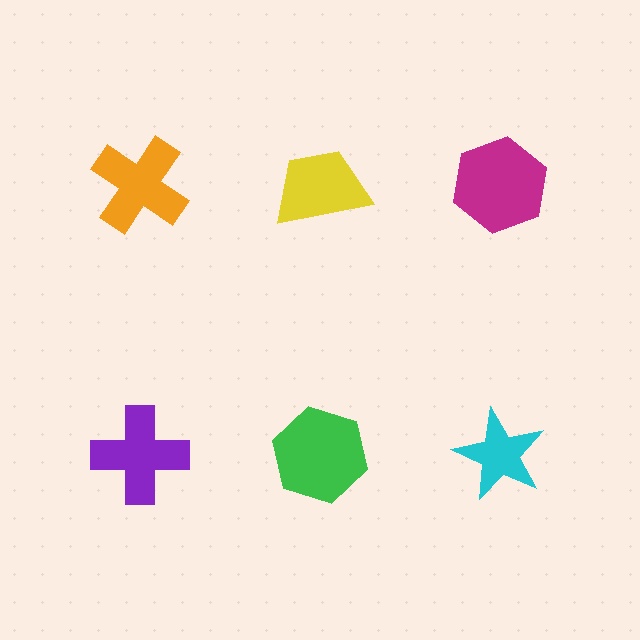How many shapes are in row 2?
3 shapes.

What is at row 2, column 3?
A cyan star.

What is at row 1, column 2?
A yellow trapezoid.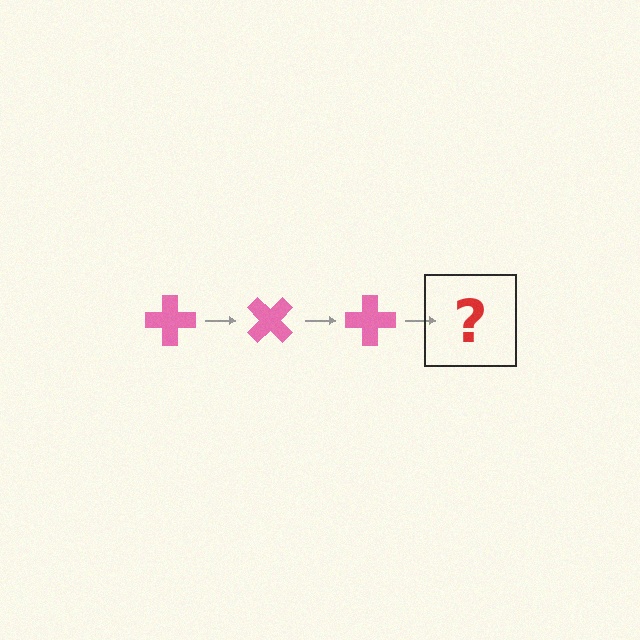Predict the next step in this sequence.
The next step is a pink cross rotated 135 degrees.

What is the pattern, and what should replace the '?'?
The pattern is that the cross rotates 45 degrees each step. The '?' should be a pink cross rotated 135 degrees.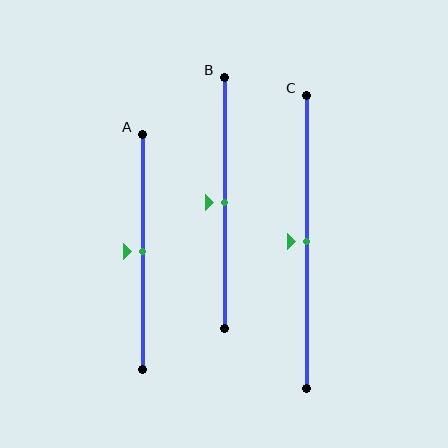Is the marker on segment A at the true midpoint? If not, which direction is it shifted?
Yes, the marker on segment A is at the true midpoint.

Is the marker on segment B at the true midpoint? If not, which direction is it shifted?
Yes, the marker on segment B is at the true midpoint.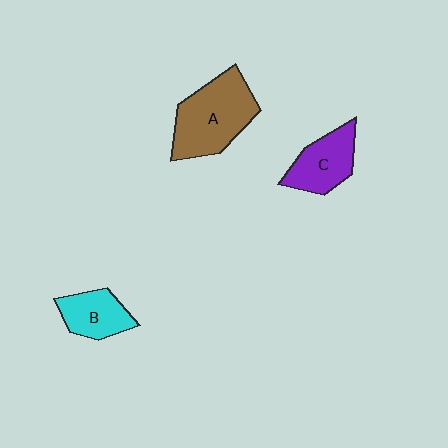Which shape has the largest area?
Shape A (brown).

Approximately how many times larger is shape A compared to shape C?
Approximately 1.6 times.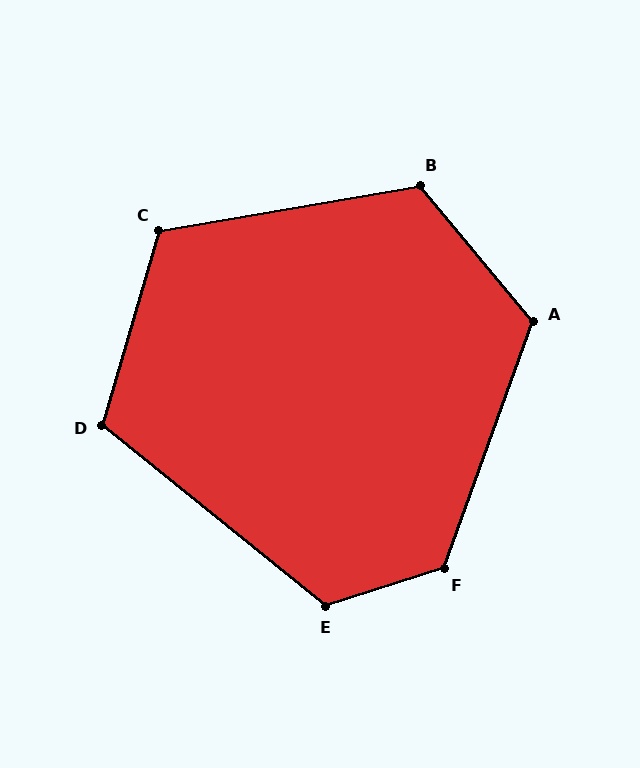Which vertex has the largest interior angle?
F, at approximately 127 degrees.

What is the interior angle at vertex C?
Approximately 116 degrees (obtuse).